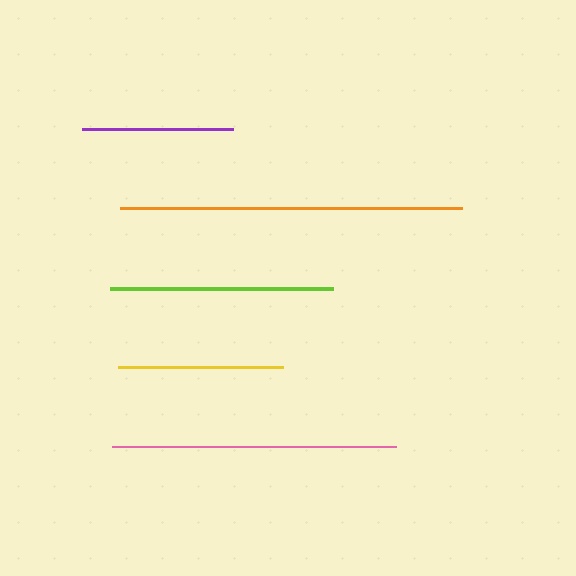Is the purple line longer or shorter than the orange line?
The orange line is longer than the purple line.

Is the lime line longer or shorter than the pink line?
The pink line is longer than the lime line.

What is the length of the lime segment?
The lime segment is approximately 223 pixels long.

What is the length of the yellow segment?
The yellow segment is approximately 166 pixels long.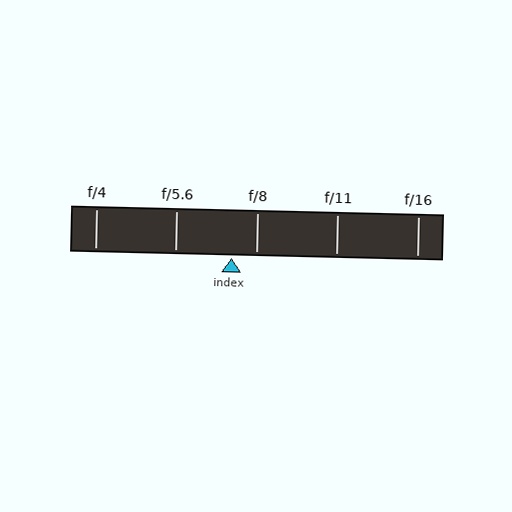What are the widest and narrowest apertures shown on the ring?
The widest aperture shown is f/4 and the narrowest is f/16.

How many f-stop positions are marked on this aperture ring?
There are 5 f-stop positions marked.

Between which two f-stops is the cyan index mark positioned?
The index mark is between f/5.6 and f/8.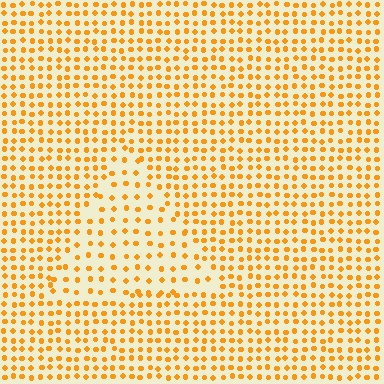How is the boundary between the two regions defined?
The boundary is defined by a change in element density (approximately 1.7x ratio). All elements are the same color, size, and shape.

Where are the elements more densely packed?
The elements are more densely packed outside the triangle boundary.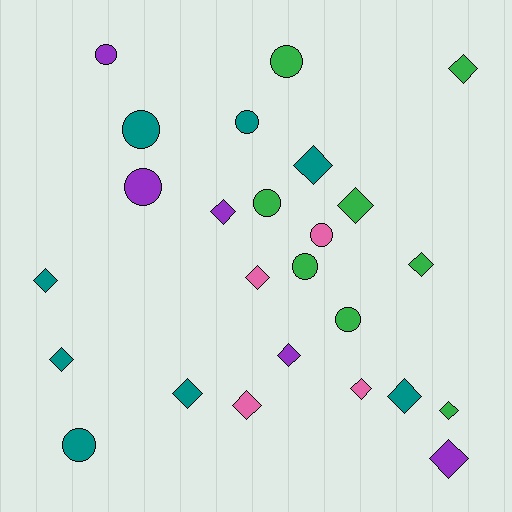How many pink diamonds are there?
There are 3 pink diamonds.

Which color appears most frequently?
Green, with 8 objects.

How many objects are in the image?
There are 25 objects.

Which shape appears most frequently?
Diamond, with 15 objects.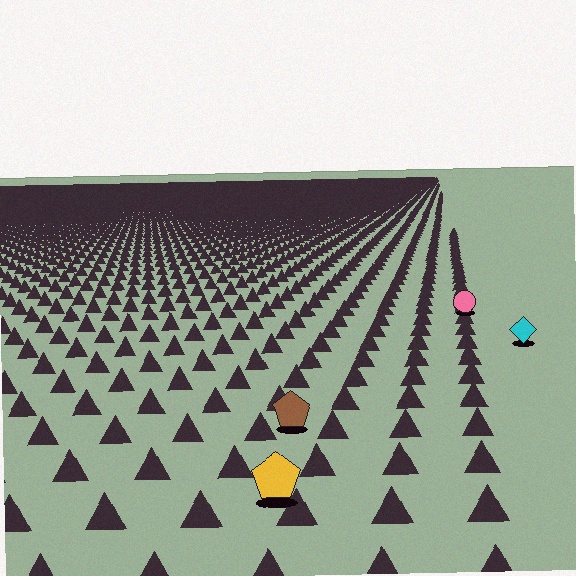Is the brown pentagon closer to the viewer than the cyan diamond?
Yes. The brown pentagon is closer — you can tell from the texture gradient: the ground texture is coarser near it.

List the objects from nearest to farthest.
From nearest to farthest: the yellow pentagon, the brown pentagon, the cyan diamond, the pink circle.